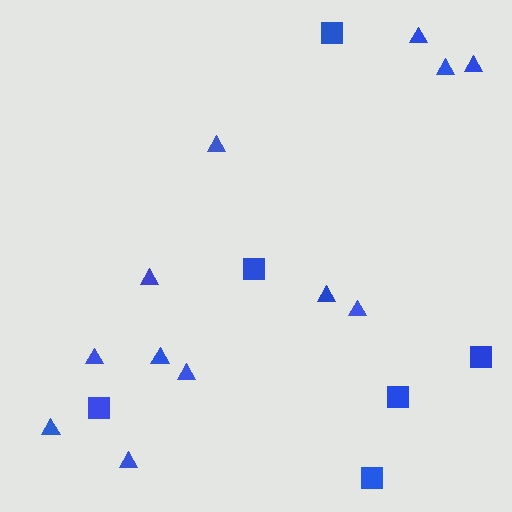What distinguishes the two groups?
There are 2 groups: one group of triangles (12) and one group of squares (6).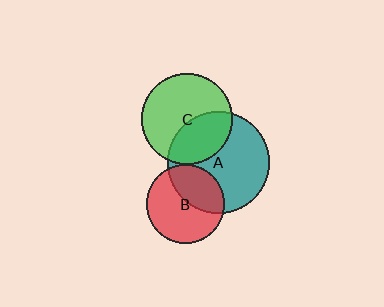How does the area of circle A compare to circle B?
Approximately 1.7 times.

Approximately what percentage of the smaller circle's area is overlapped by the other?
Approximately 40%.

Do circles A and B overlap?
Yes.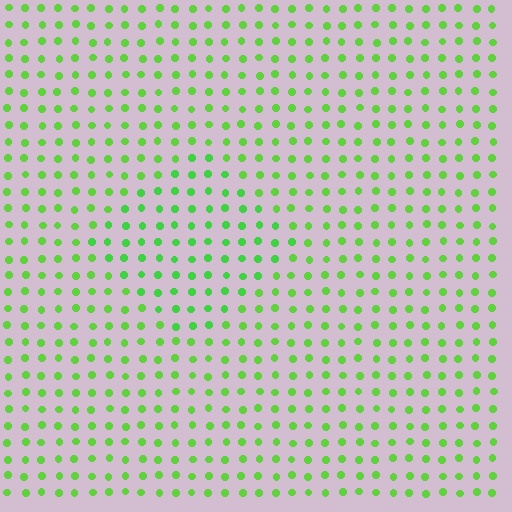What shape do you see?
I see a diamond.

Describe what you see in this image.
The image is filled with small lime elements in a uniform arrangement. A diamond-shaped region is visible where the elements are tinted to a slightly different hue, forming a subtle color boundary.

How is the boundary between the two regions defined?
The boundary is defined purely by a slight shift in hue (about 16 degrees). Spacing, size, and orientation are identical on both sides.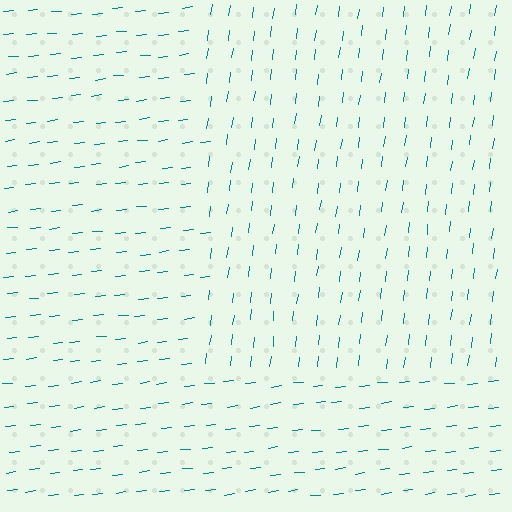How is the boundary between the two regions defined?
The boundary is defined purely by a change in line orientation (approximately 76 degrees difference). All lines are the same color and thickness.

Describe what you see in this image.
The image is filled with small teal line segments. A rectangle region in the image has lines oriented differently from the surrounding lines, creating a visible texture boundary.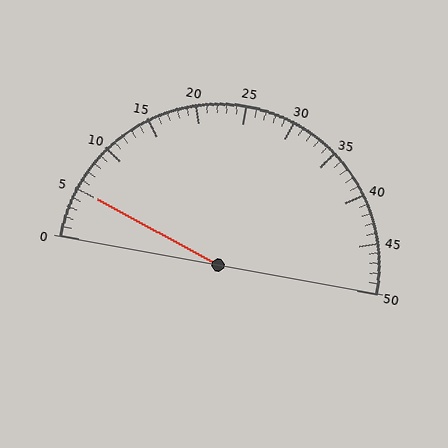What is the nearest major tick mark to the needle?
The nearest major tick mark is 5.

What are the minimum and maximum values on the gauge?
The gauge ranges from 0 to 50.